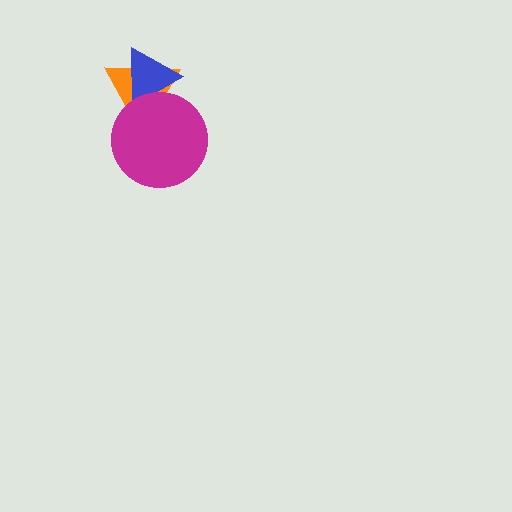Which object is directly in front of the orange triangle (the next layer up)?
The blue triangle is directly in front of the orange triangle.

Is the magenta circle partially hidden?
No, no other shape covers it.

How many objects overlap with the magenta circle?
2 objects overlap with the magenta circle.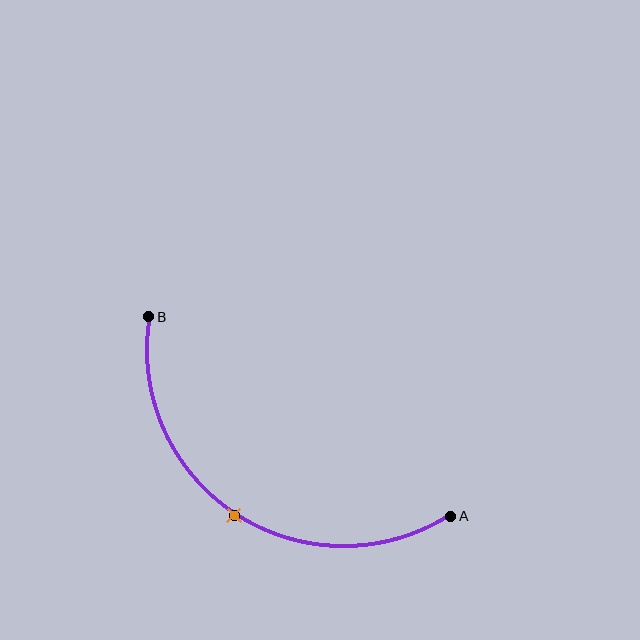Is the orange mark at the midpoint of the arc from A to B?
Yes. The orange mark lies on the arc at equal arc-length from both A and B — it is the arc midpoint.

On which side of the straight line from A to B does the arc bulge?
The arc bulges below the straight line connecting A and B.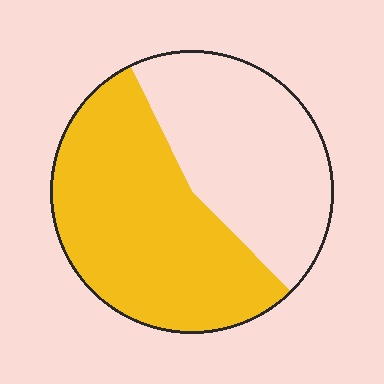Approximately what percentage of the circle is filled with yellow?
Approximately 55%.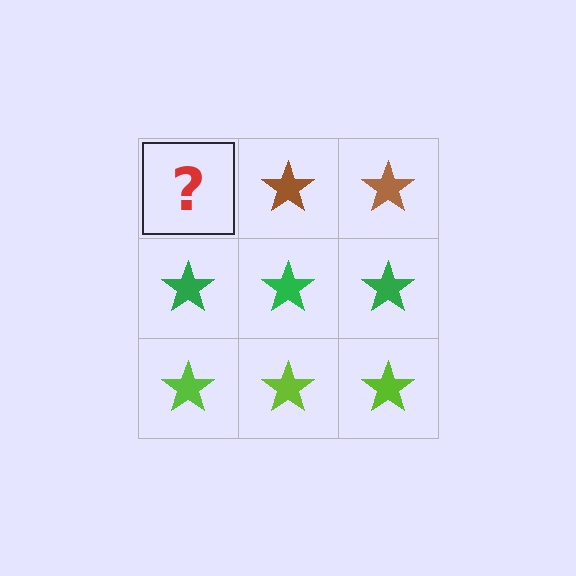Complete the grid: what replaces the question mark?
The question mark should be replaced with a brown star.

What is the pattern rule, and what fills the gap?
The rule is that each row has a consistent color. The gap should be filled with a brown star.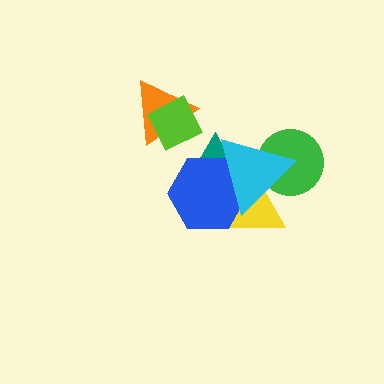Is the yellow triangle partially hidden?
Yes, it is partially covered by another shape.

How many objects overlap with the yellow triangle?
4 objects overlap with the yellow triangle.